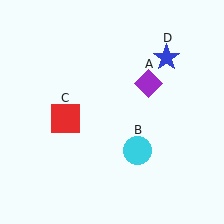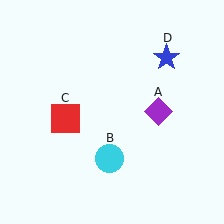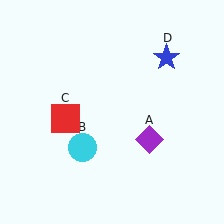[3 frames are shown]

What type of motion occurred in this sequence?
The purple diamond (object A), cyan circle (object B) rotated clockwise around the center of the scene.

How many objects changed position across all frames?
2 objects changed position: purple diamond (object A), cyan circle (object B).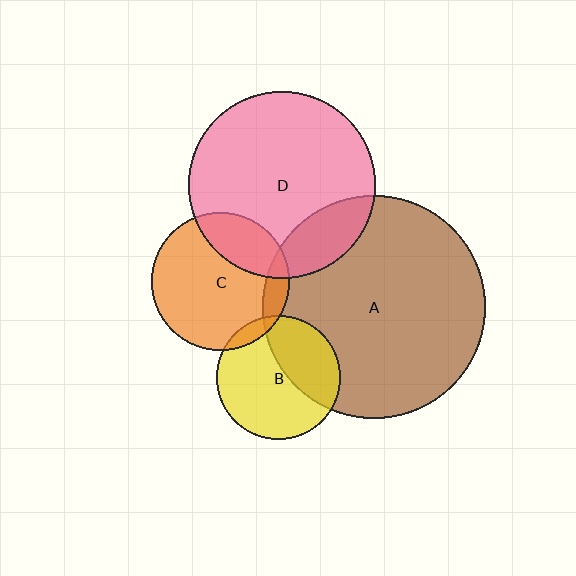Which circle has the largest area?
Circle A (brown).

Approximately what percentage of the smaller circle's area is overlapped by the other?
Approximately 25%.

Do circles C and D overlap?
Yes.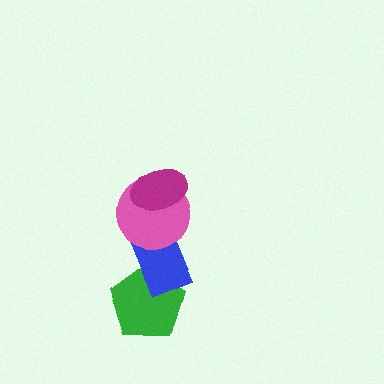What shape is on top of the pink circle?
The magenta ellipse is on top of the pink circle.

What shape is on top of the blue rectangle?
The pink circle is on top of the blue rectangle.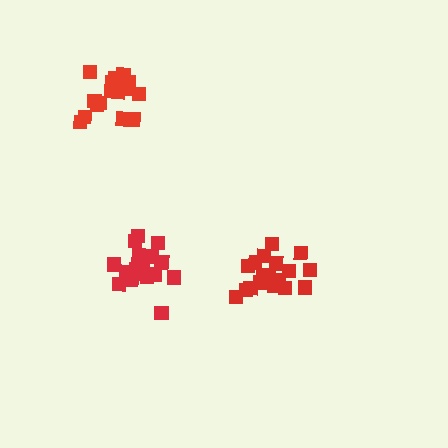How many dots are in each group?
Group 1: 20 dots, Group 2: 17 dots, Group 3: 19 dots (56 total).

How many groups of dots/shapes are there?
There are 3 groups.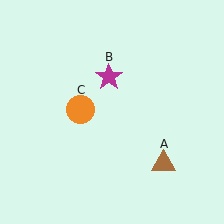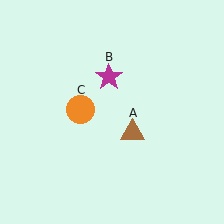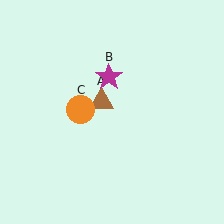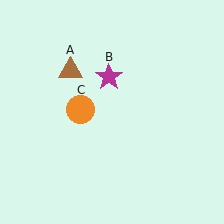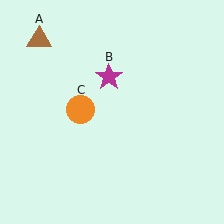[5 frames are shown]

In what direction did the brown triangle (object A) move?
The brown triangle (object A) moved up and to the left.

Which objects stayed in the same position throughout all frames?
Magenta star (object B) and orange circle (object C) remained stationary.